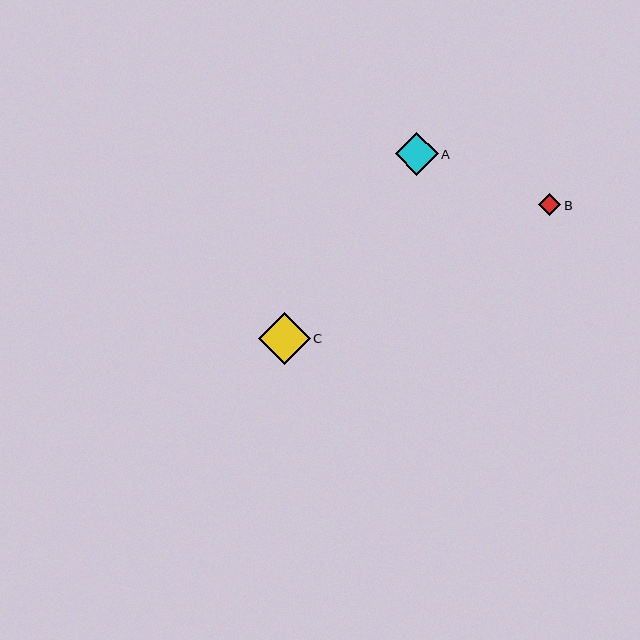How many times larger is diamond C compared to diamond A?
Diamond C is approximately 1.2 times the size of diamond A.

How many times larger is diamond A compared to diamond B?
Diamond A is approximately 1.9 times the size of diamond B.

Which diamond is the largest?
Diamond C is the largest with a size of approximately 52 pixels.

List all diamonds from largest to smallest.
From largest to smallest: C, A, B.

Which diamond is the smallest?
Diamond B is the smallest with a size of approximately 22 pixels.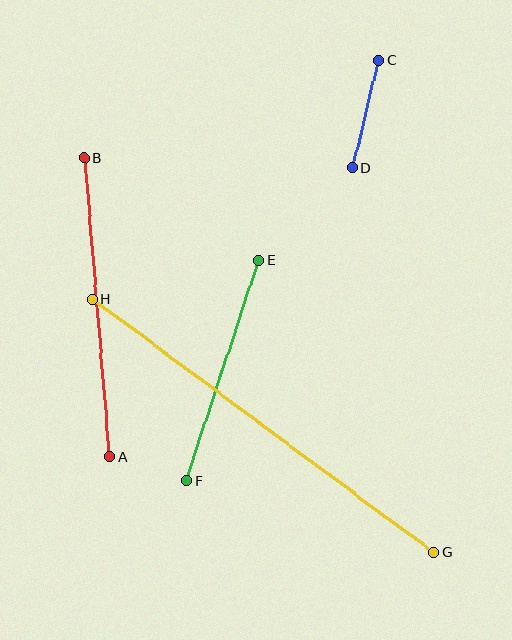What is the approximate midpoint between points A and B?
The midpoint is at approximately (97, 307) pixels.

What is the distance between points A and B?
The distance is approximately 300 pixels.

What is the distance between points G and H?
The distance is approximately 424 pixels.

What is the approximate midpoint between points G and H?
The midpoint is at approximately (263, 425) pixels.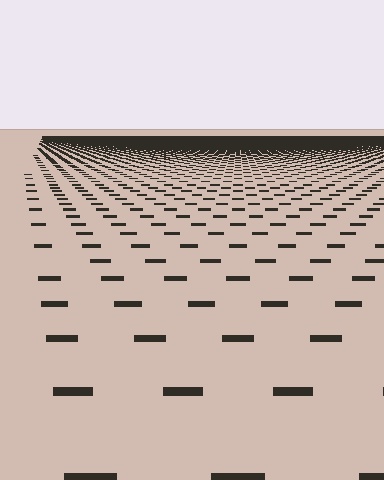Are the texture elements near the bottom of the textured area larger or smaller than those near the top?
Larger. Near the bottom, elements are closer to the viewer and appear at a bigger on-screen size.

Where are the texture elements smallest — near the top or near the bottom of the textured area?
Near the top.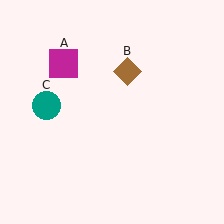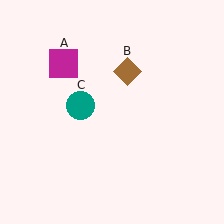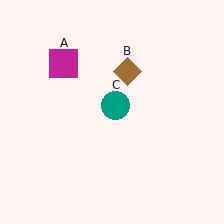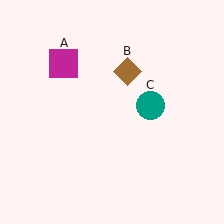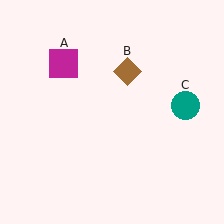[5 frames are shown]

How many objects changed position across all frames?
1 object changed position: teal circle (object C).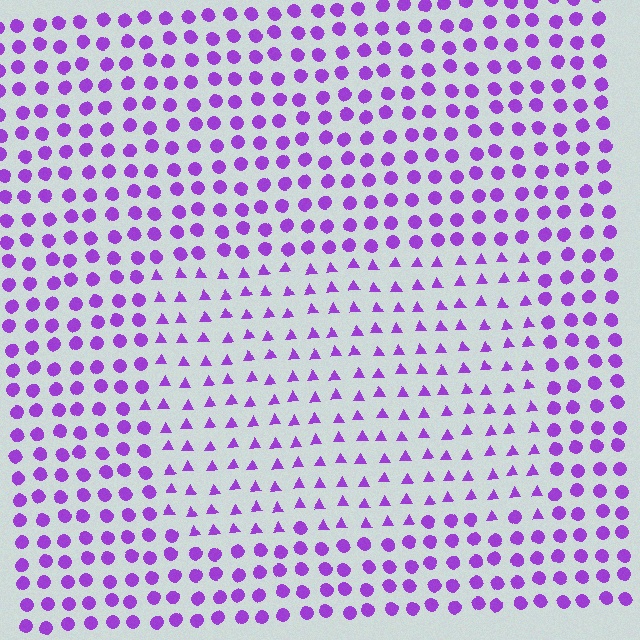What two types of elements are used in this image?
The image uses triangles inside the rectangle region and circles outside it.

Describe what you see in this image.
The image is filled with small purple elements arranged in a uniform grid. A rectangle-shaped region contains triangles, while the surrounding area contains circles. The boundary is defined purely by the change in element shape.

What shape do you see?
I see a rectangle.